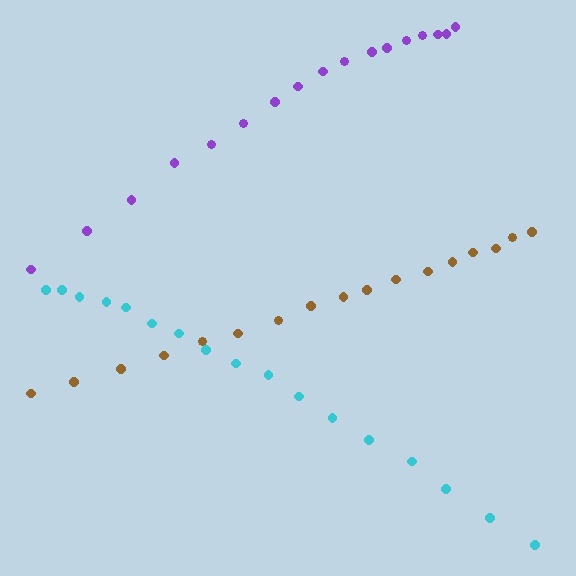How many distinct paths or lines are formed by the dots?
There are 3 distinct paths.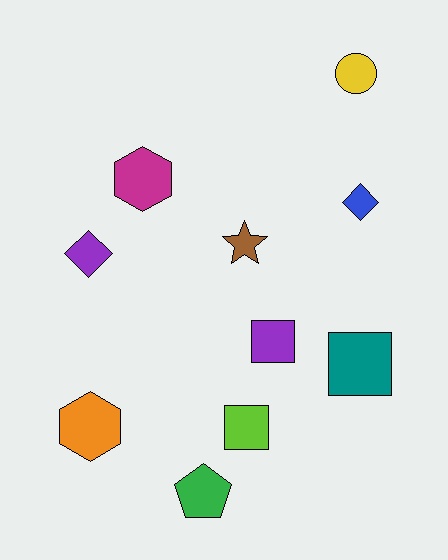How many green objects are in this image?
There is 1 green object.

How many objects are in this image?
There are 10 objects.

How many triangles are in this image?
There are no triangles.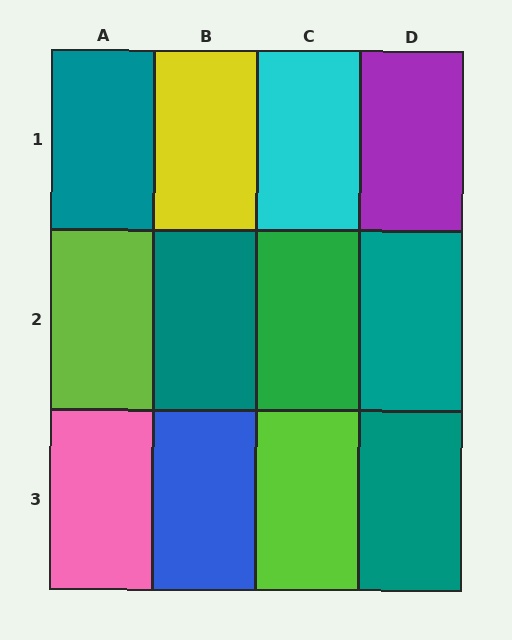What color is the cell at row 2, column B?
Teal.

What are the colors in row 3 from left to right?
Pink, blue, lime, teal.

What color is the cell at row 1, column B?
Yellow.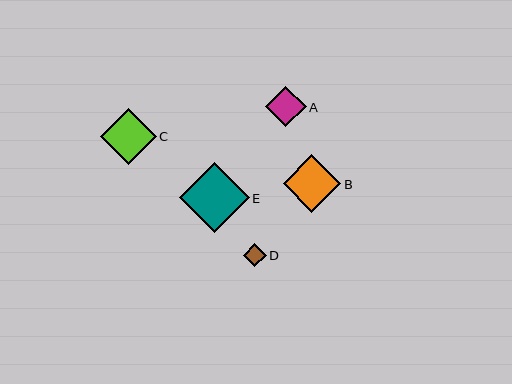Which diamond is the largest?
Diamond E is the largest with a size of approximately 70 pixels.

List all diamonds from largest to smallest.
From largest to smallest: E, B, C, A, D.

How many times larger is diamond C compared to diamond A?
Diamond C is approximately 1.4 times the size of diamond A.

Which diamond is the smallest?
Diamond D is the smallest with a size of approximately 23 pixels.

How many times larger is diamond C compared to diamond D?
Diamond C is approximately 2.5 times the size of diamond D.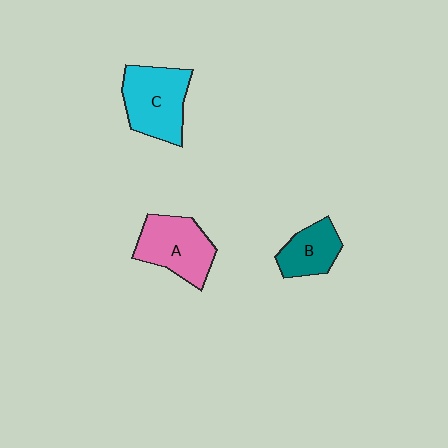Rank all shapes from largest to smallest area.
From largest to smallest: C (cyan), A (pink), B (teal).